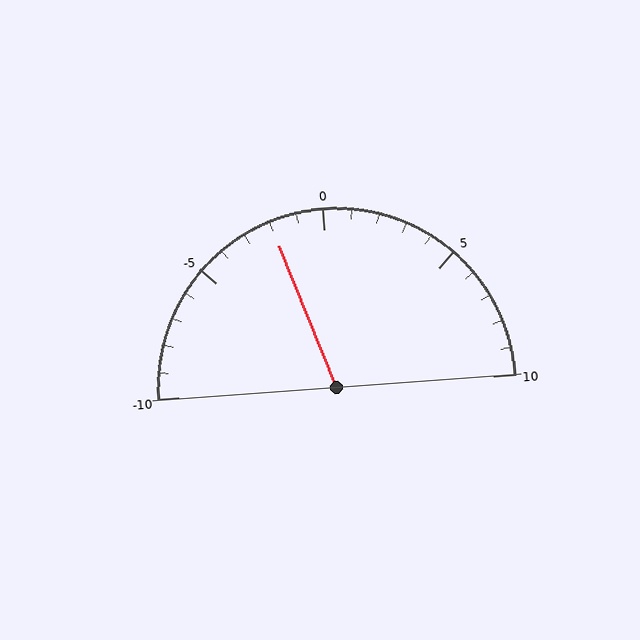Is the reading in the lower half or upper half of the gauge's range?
The reading is in the lower half of the range (-10 to 10).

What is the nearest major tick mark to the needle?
The nearest major tick mark is 0.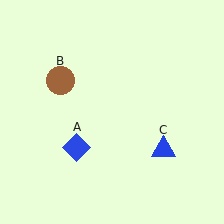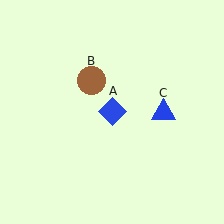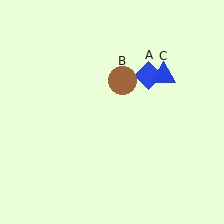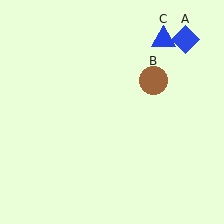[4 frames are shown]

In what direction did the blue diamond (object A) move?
The blue diamond (object A) moved up and to the right.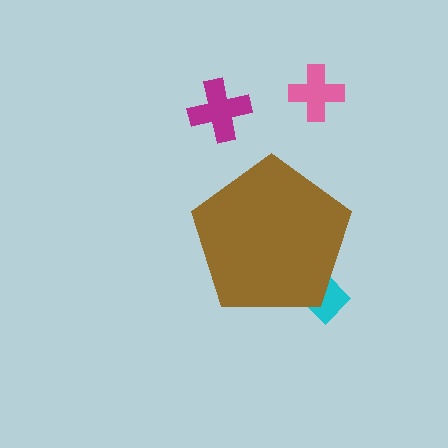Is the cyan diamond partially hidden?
Yes, the cyan diamond is partially hidden behind the brown pentagon.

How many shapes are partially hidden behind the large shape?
1 shape is partially hidden.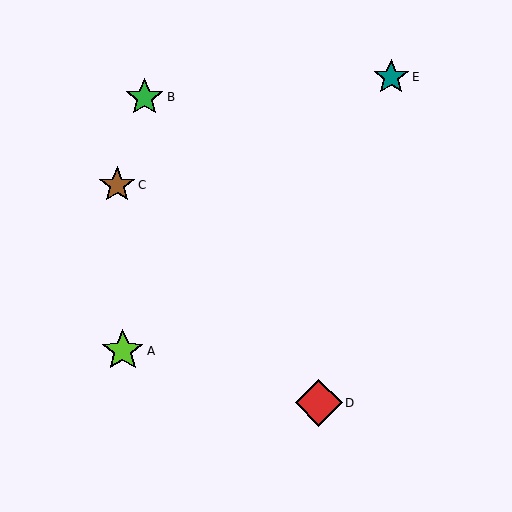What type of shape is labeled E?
Shape E is a teal star.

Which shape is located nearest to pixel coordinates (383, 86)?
The teal star (labeled E) at (391, 77) is nearest to that location.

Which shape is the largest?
The red diamond (labeled D) is the largest.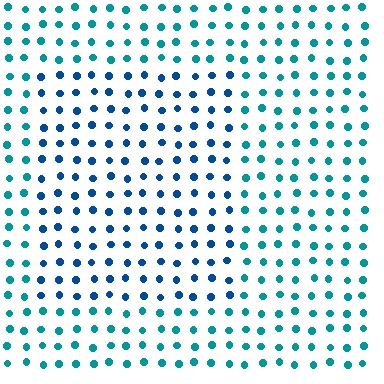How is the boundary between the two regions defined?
The boundary is defined purely by a slight shift in hue (about 30 degrees). Spacing, size, and orientation are identical on both sides.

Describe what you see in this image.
The image is filled with small teal elements in a uniform arrangement. A rectangle-shaped region is visible where the elements are tinted to a slightly different hue, forming a subtle color boundary.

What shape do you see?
I see a rectangle.